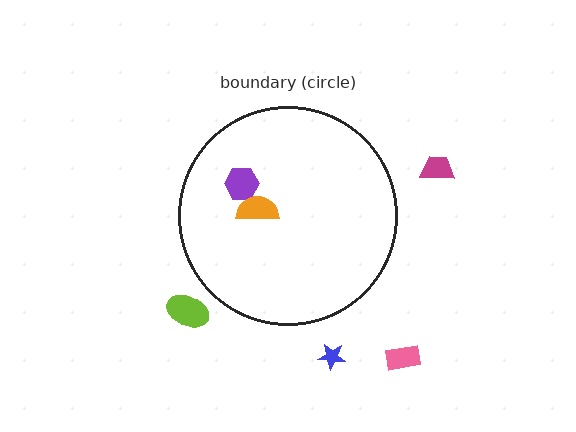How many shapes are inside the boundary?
2 inside, 4 outside.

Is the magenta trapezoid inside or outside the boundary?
Outside.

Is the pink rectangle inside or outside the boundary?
Outside.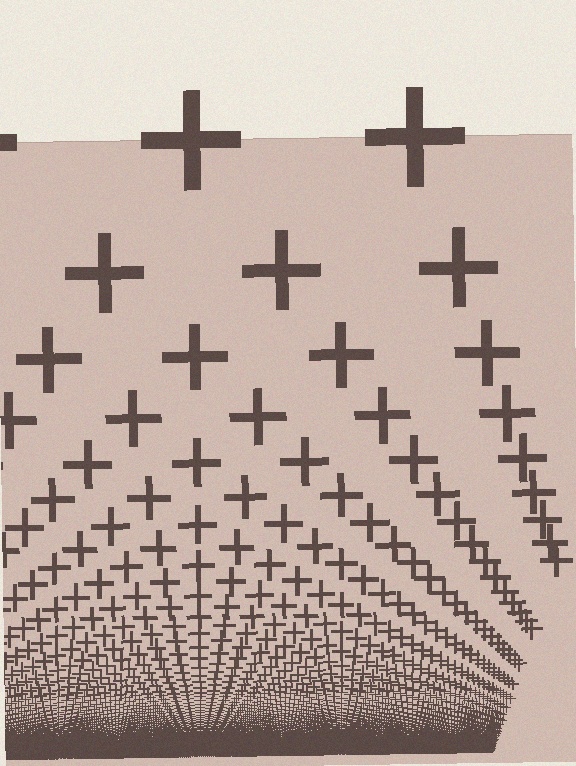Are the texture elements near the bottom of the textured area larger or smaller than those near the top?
Smaller. The gradient is inverted — elements near the bottom are smaller and denser.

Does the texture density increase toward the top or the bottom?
Density increases toward the bottom.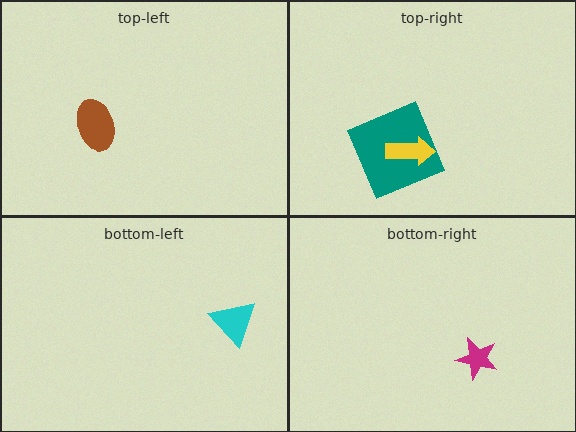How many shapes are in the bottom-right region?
1.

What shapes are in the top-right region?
The teal square, the yellow arrow.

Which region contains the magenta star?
The bottom-right region.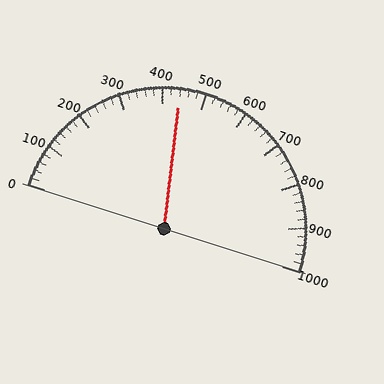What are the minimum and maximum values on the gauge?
The gauge ranges from 0 to 1000.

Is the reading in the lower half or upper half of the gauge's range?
The reading is in the lower half of the range (0 to 1000).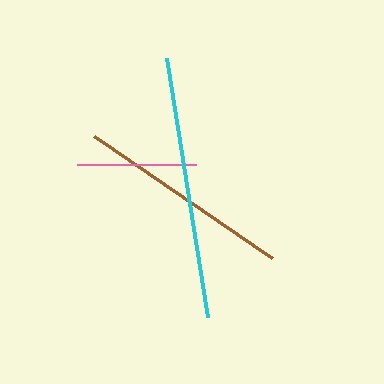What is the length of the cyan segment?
The cyan segment is approximately 262 pixels long.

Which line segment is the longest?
The cyan line is the longest at approximately 262 pixels.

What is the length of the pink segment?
The pink segment is approximately 118 pixels long.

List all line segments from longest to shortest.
From longest to shortest: cyan, brown, pink.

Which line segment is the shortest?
The pink line is the shortest at approximately 118 pixels.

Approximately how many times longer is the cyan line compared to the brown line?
The cyan line is approximately 1.2 times the length of the brown line.